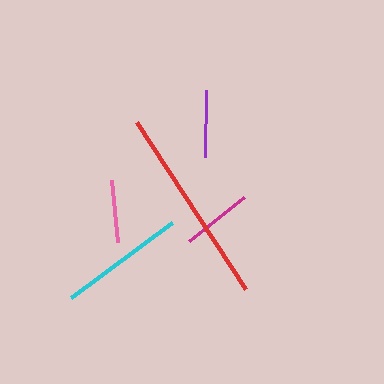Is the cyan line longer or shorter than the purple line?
The cyan line is longer than the purple line.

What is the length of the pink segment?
The pink segment is approximately 63 pixels long.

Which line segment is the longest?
The red line is the longest at approximately 199 pixels.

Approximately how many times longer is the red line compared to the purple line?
The red line is approximately 3.0 times the length of the purple line.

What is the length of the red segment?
The red segment is approximately 199 pixels long.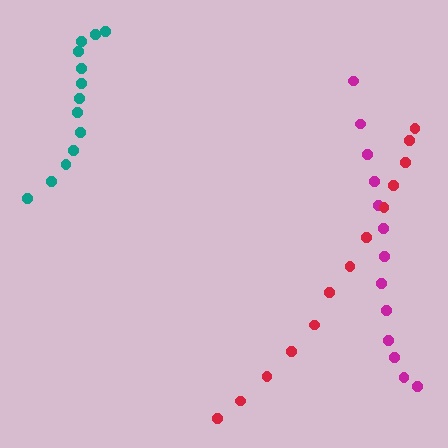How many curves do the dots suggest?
There are 3 distinct paths.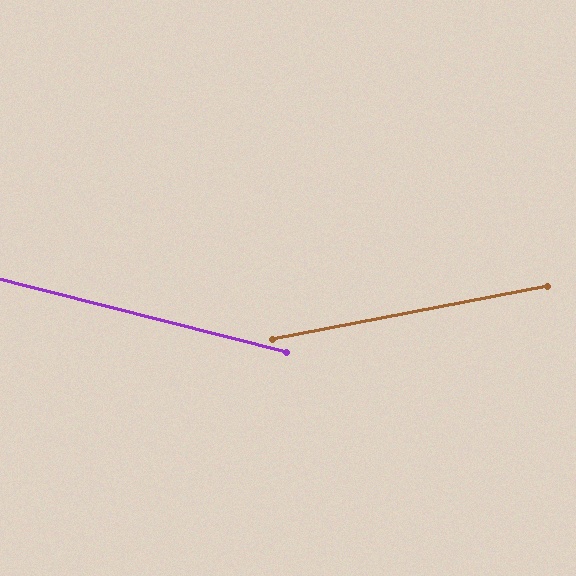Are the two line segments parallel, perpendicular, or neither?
Neither parallel nor perpendicular — they differ by about 25°.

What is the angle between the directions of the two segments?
Approximately 25 degrees.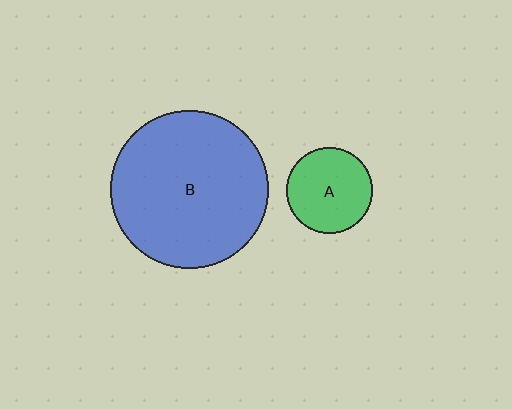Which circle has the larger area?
Circle B (blue).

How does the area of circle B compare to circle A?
Approximately 3.4 times.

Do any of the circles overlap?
No, none of the circles overlap.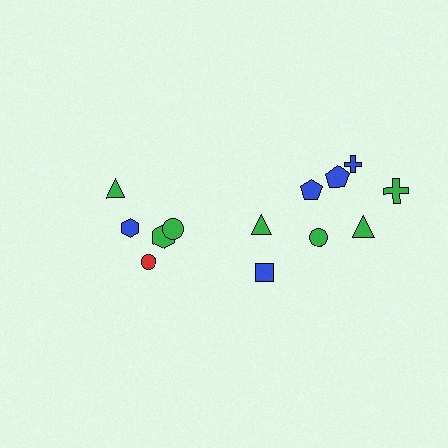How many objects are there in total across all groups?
There are 13 objects.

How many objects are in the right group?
There are 8 objects.